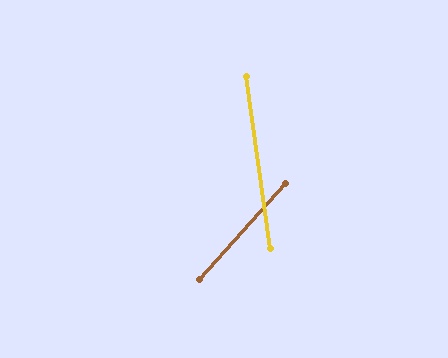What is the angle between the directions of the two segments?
Approximately 50 degrees.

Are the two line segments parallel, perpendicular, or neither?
Neither parallel nor perpendicular — they differ by about 50°.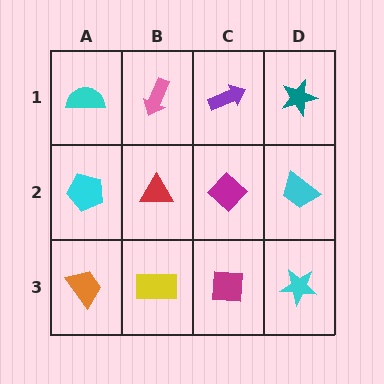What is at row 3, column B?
A yellow rectangle.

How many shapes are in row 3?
4 shapes.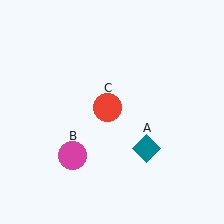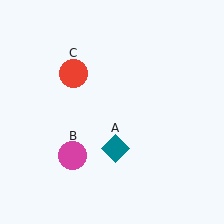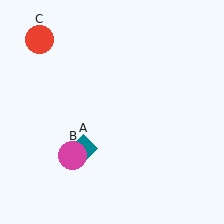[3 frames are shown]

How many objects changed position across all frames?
2 objects changed position: teal diamond (object A), red circle (object C).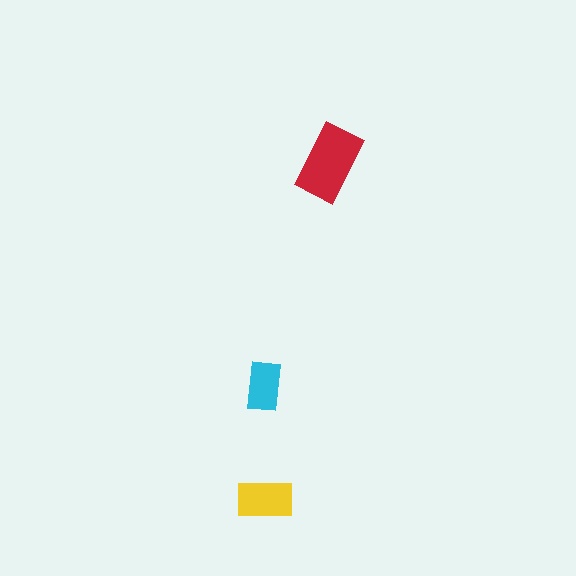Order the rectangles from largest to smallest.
the red one, the yellow one, the cyan one.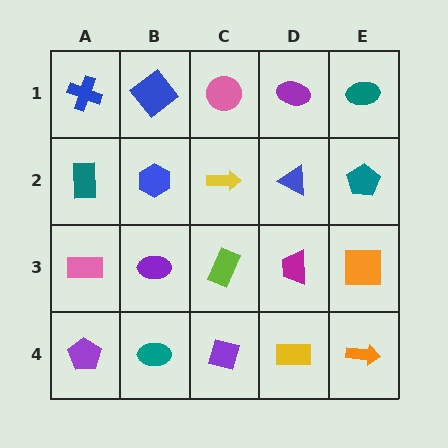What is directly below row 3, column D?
A yellow rectangle.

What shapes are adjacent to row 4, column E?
An orange square (row 3, column E), a yellow rectangle (row 4, column D).